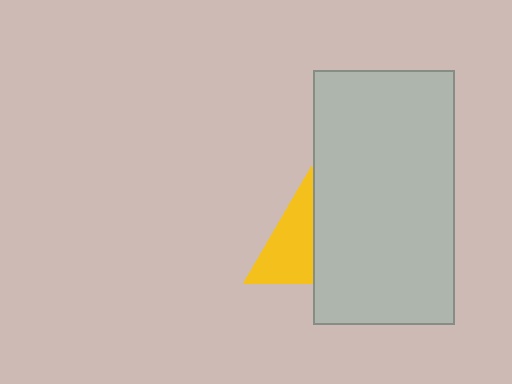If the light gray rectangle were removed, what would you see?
You would see the complete yellow triangle.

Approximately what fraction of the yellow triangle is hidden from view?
Roughly 47% of the yellow triangle is hidden behind the light gray rectangle.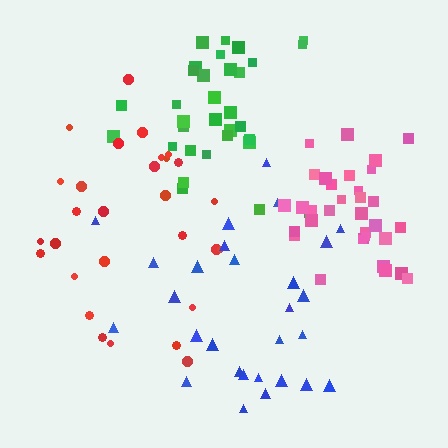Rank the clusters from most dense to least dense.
pink, green, red, blue.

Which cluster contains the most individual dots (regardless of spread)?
Pink (33).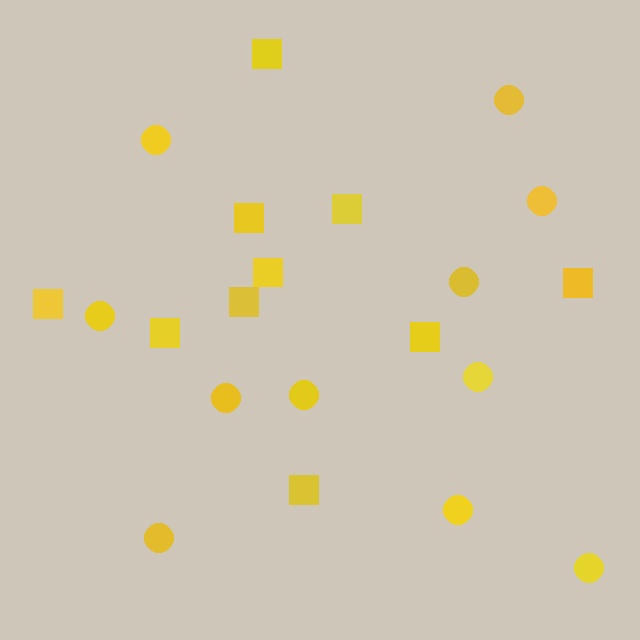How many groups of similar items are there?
There are 2 groups: one group of circles (11) and one group of squares (10).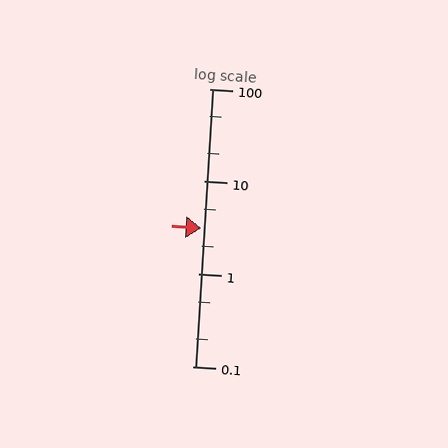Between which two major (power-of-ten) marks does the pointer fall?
The pointer is between 1 and 10.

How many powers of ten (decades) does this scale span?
The scale spans 3 decades, from 0.1 to 100.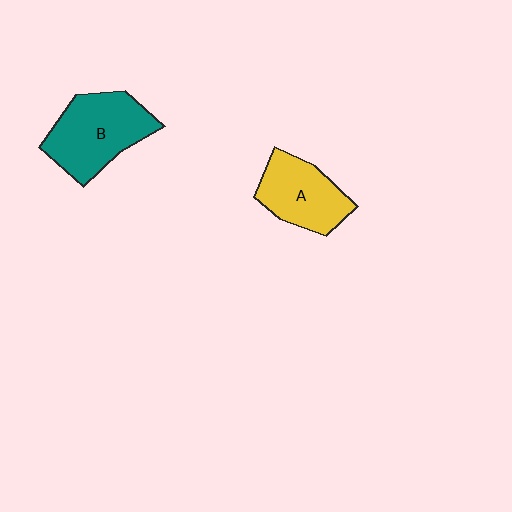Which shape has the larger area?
Shape B (teal).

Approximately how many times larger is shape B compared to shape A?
Approximately 1.3 times.